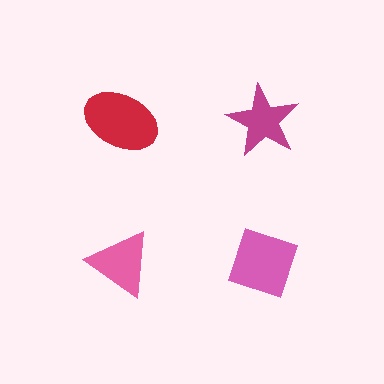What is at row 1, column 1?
A red ellipse.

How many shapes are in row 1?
2 shapes.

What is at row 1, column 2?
A magenta star.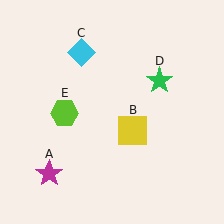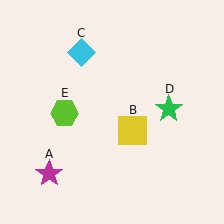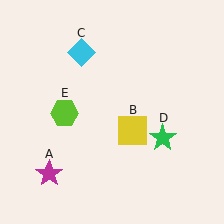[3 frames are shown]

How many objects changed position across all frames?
1 object changed position: green star (object D).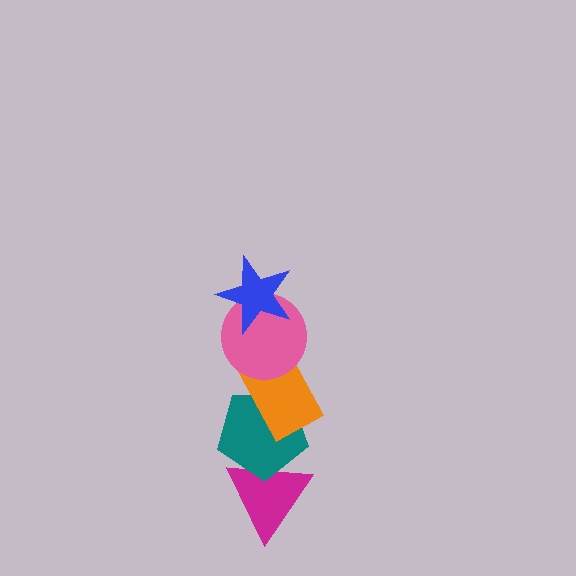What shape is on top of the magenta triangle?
The teal pentagon is on top of the magenta triangle.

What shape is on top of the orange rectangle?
The pink circle is on top of the orange rectangle.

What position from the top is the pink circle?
The pink circle is 2nd from the top.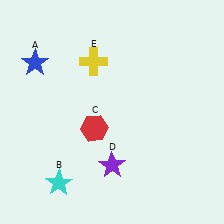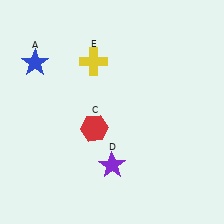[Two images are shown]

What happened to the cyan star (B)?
The cyan star (B) was removed in Image 2. It was in the bottom-left area of Image 1.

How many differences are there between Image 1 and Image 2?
There is 1 difference between the two images.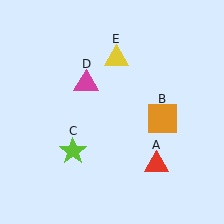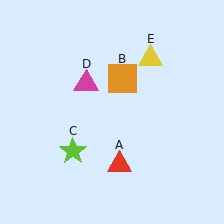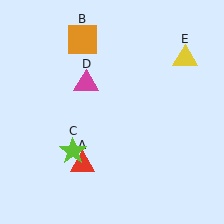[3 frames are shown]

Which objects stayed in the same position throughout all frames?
Lime star (object C) and magenta triangle (object D) remained stationary.